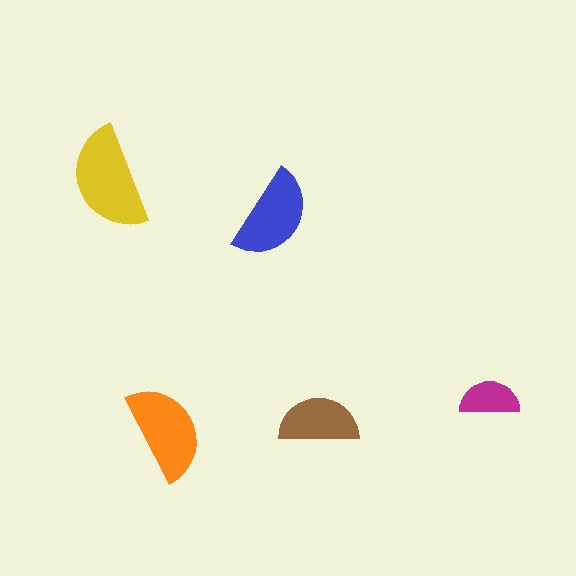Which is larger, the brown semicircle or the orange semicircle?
The orange one.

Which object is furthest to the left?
The yellow semicircle is leftmost.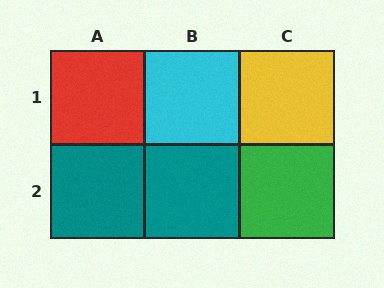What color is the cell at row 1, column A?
Red.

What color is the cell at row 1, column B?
Cyan.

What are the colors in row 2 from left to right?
Teal, teal, green.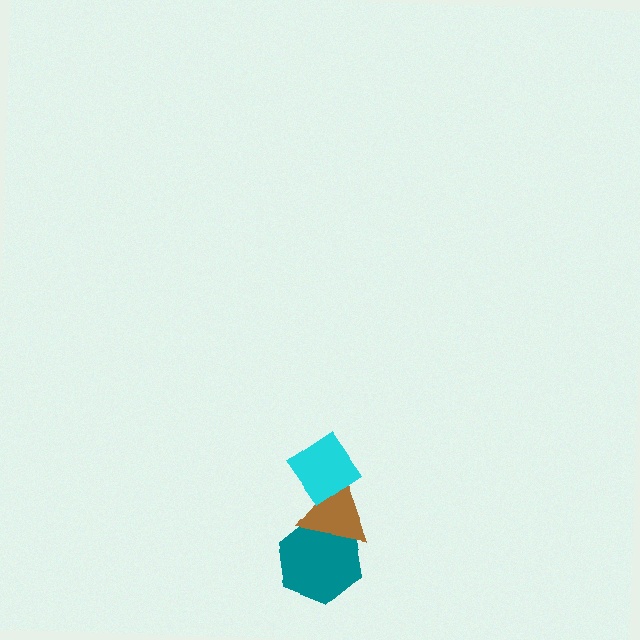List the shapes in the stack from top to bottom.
From top to bottom: the cyan diamond, the brown triangle, the teal hexagon.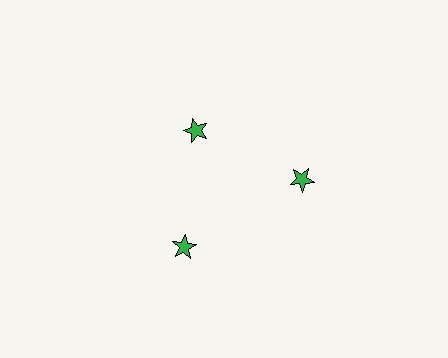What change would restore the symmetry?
The symmetry would be restored by moving it outward, back onto the ring so that all 3 stars sit at equal angles and equal distance from the center.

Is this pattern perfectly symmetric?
No. The 3 green stars are arranged in a ring, but one element near the 11 o'clock position is pulled inward toward the center, breaking the 3-fold rotational symmetry.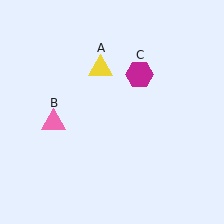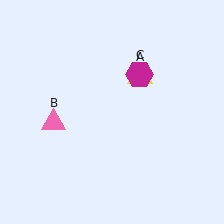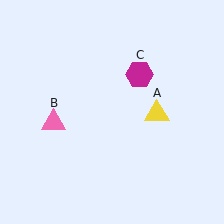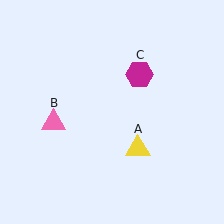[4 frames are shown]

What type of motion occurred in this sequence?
The yellow triangle (object A) rotated clockwise around the center of the scene.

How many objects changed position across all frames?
1 object changed position: yellow triangle (object A).